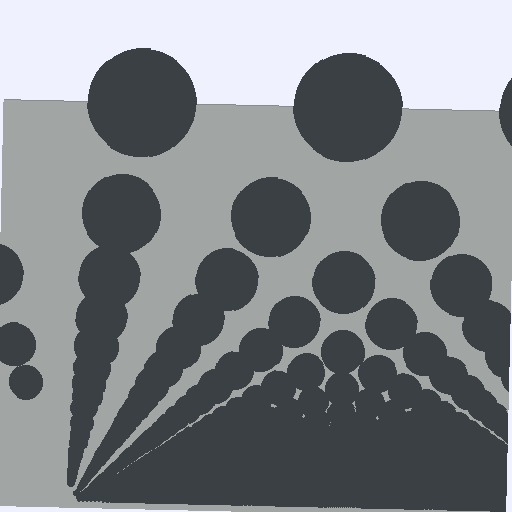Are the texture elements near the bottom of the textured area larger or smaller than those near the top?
Smaller. The gradient is inverted — elements near the bottom are smaller and denser.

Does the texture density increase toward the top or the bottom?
Density increases toward the bottom.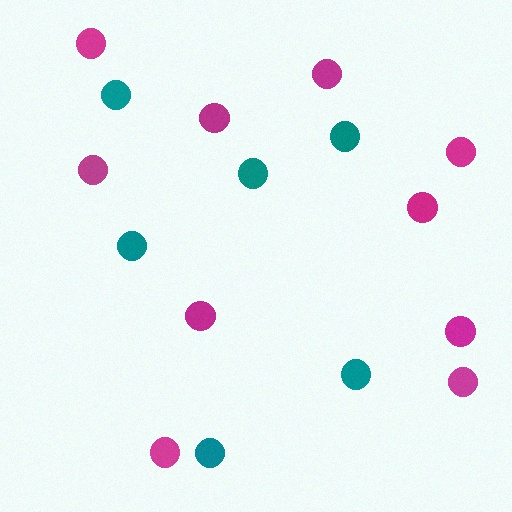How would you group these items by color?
There are 2 groups: one group of teal circles (6) and one group of magenta circles (10).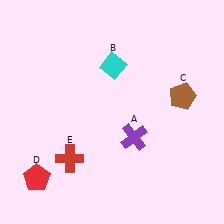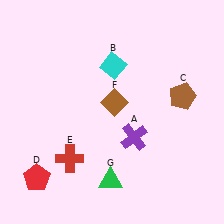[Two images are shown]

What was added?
A brown diamond (F), a green triangle (G) were added in Image 2.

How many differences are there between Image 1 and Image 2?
There are 2 differences between the two images.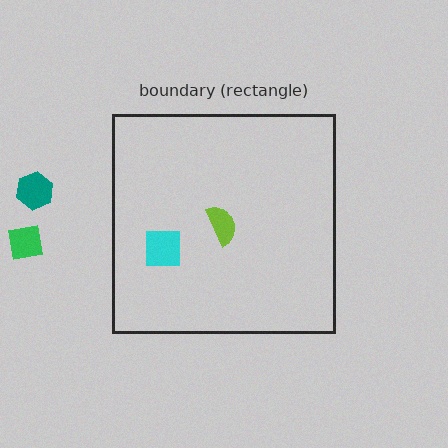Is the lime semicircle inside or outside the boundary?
Inside.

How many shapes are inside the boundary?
2 inside, 2 outside.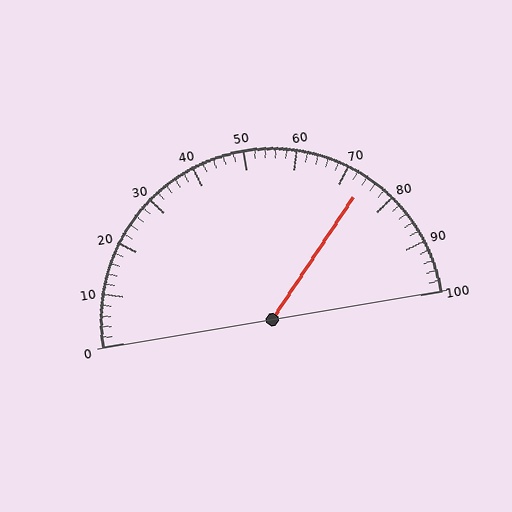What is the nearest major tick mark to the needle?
The nearest major tick mark is 70.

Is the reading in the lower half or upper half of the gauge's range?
The reading is in the upper half of the range (0 to 100).